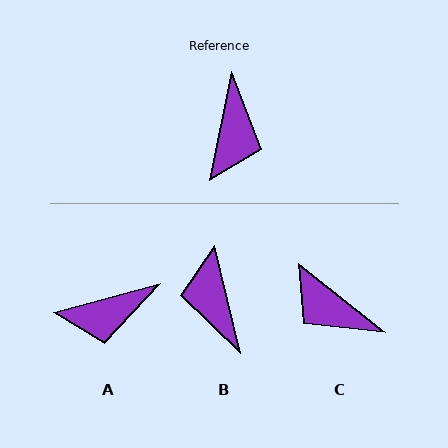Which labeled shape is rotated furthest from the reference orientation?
B, about 155 degrees away.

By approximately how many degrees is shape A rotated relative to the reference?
Approximately 63 degrees clockwise.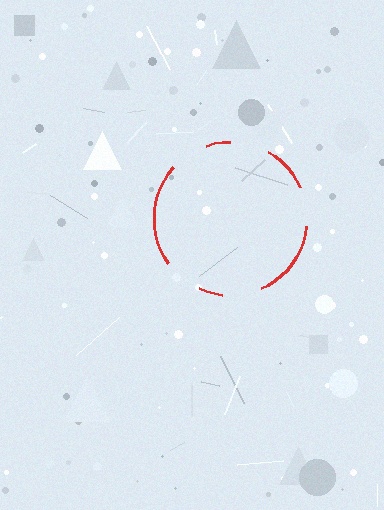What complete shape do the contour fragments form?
The contour fragments form a circle.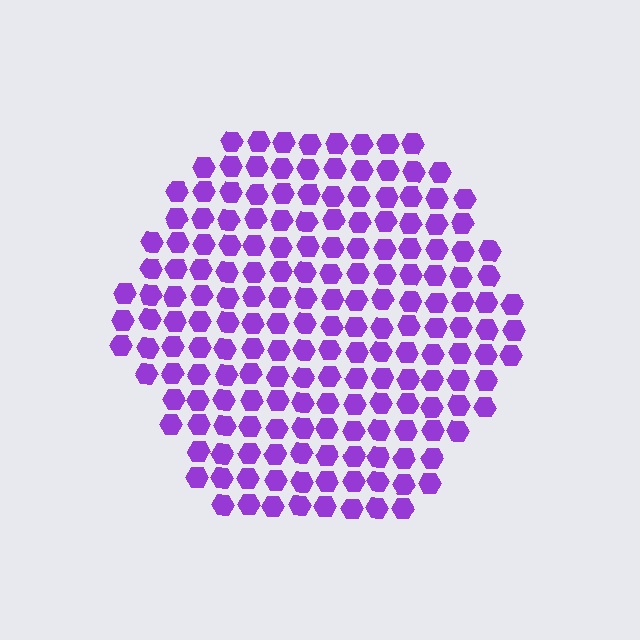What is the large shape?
The large shape is a hexagon.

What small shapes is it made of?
It is made of small hexagons.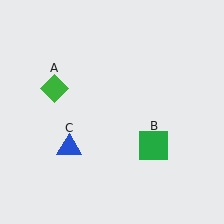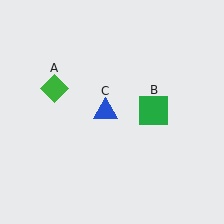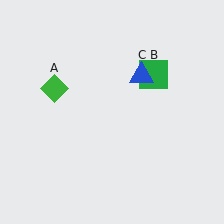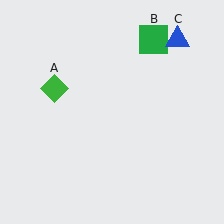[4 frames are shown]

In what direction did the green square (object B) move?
The green square (object B) moved up.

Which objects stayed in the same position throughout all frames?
Green diamond (object A) remained stationary.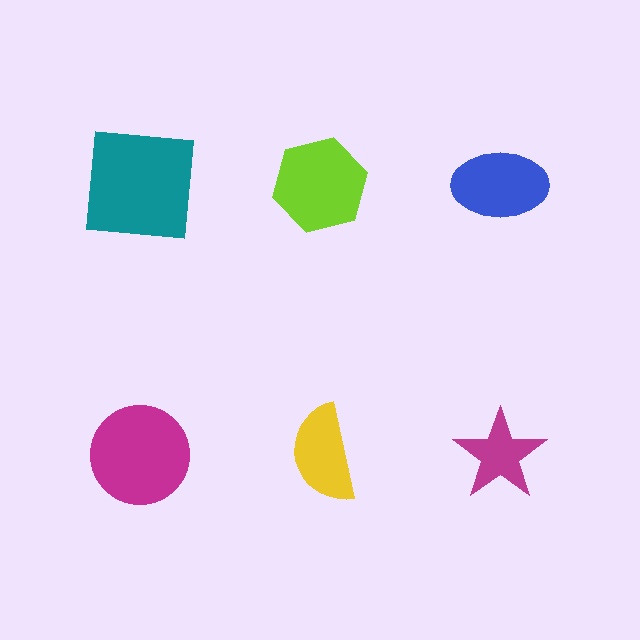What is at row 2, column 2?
A yellow semicircle.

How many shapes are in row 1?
3 shapes.